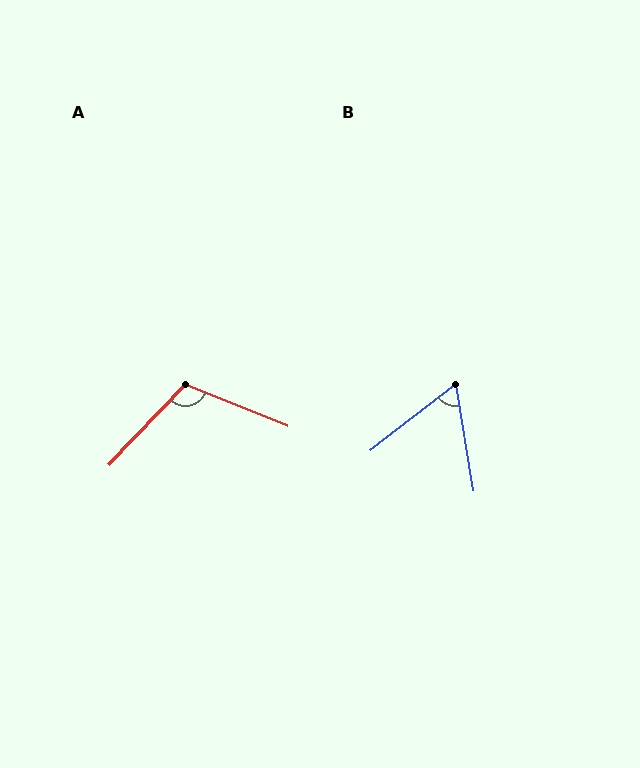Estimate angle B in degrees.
Approximately 62 degrees.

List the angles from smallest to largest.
B (62°), A (112°).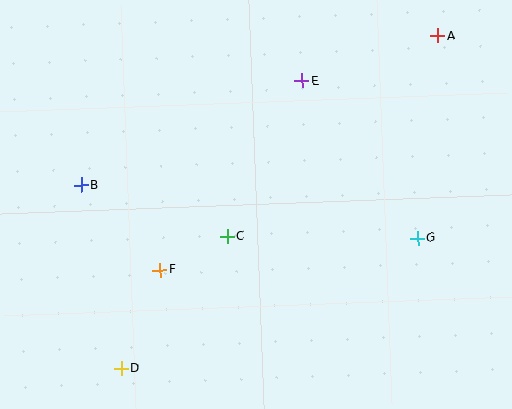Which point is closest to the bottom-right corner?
Point G is closest to the bottom-right corner.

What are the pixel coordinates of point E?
Point E is at (302, 81).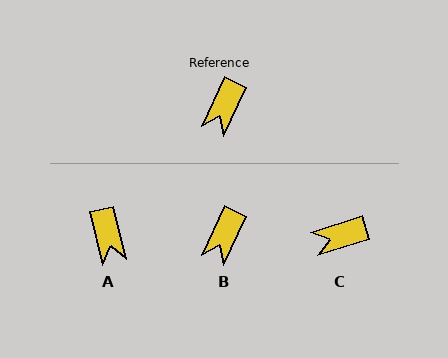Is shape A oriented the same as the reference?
No, it is off by about 39 degrees.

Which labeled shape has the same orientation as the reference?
B.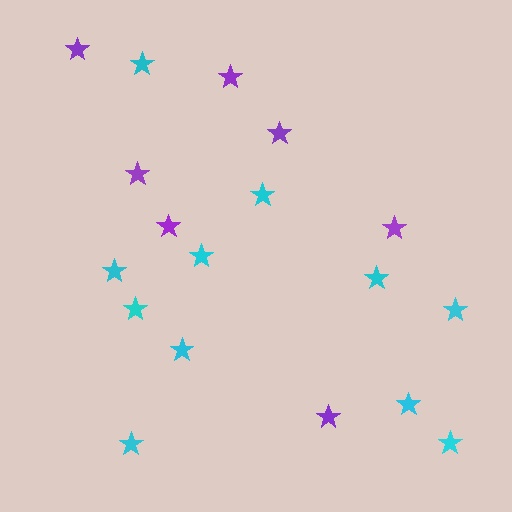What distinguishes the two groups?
There are 2 groups: one group of cyan stars (11) and one group of purple stars (7).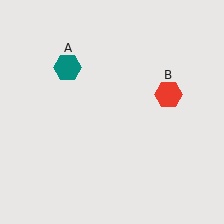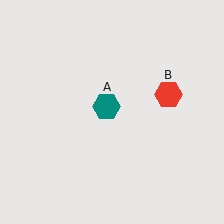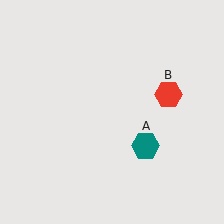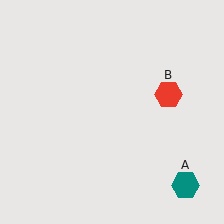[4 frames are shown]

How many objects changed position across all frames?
1 object changed position: teal hexagon (object A).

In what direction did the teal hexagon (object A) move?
The teal hexagon (object A) moved down and to the right.